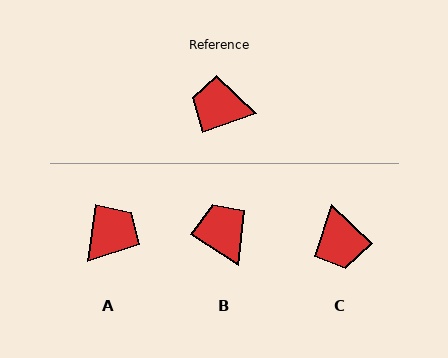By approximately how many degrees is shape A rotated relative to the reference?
Approximately 118 degrees clockwise.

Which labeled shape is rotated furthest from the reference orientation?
A, about 118 degrees away.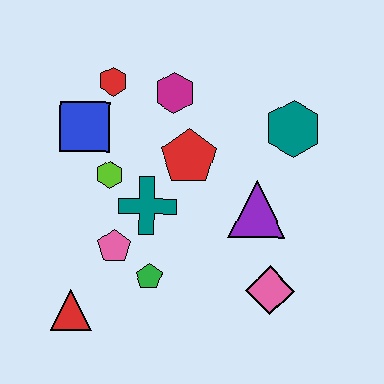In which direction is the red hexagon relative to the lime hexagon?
The red hexagon is above the lime hexagon.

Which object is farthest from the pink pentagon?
The teal hexagon is farthest from the pink pentagon.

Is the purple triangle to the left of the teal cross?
No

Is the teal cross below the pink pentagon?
No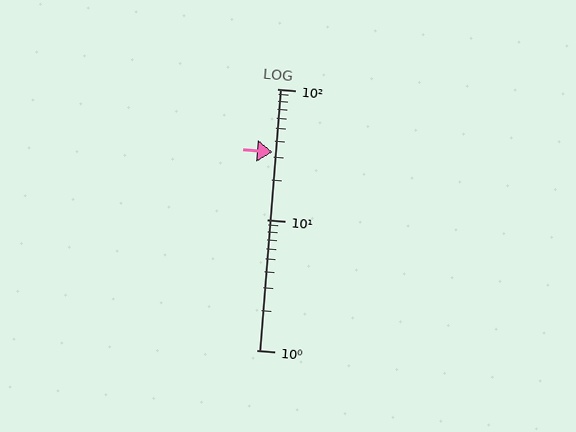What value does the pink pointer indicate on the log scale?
The pointer indicates approximately 33.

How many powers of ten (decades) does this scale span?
The scale spans 2 decades, from 1 to 100.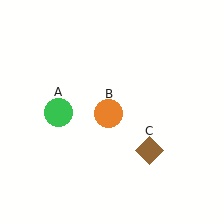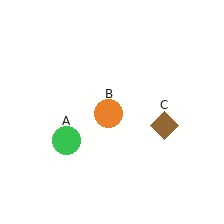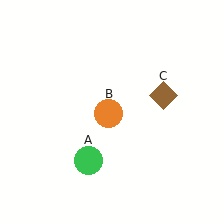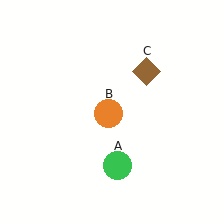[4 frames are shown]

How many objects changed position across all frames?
2 objects changed position: green circle (object A), brown diamond (object C).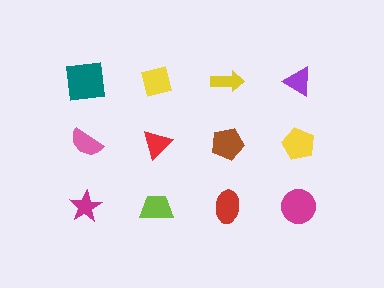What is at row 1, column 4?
A purple triangle.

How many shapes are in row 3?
4 shapes.